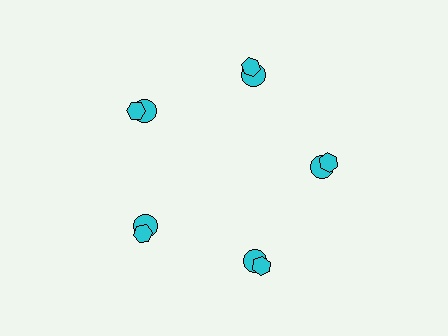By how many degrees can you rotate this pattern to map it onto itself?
The pattern maps onto itself every 72 degrees of rotation.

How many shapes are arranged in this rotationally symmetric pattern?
There are 10 shapes, arranged in 5 groups of 2.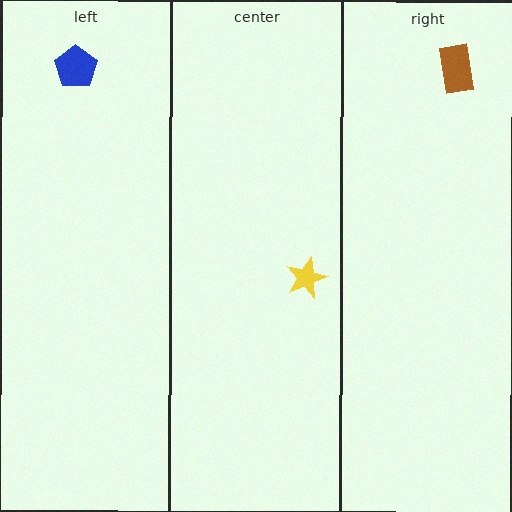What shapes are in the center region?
The yellow star.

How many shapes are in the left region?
1.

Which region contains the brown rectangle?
The right region.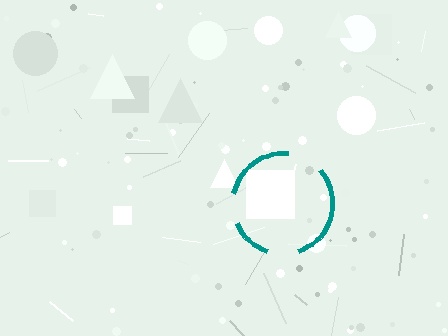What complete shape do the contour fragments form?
The contour fragments form a circle.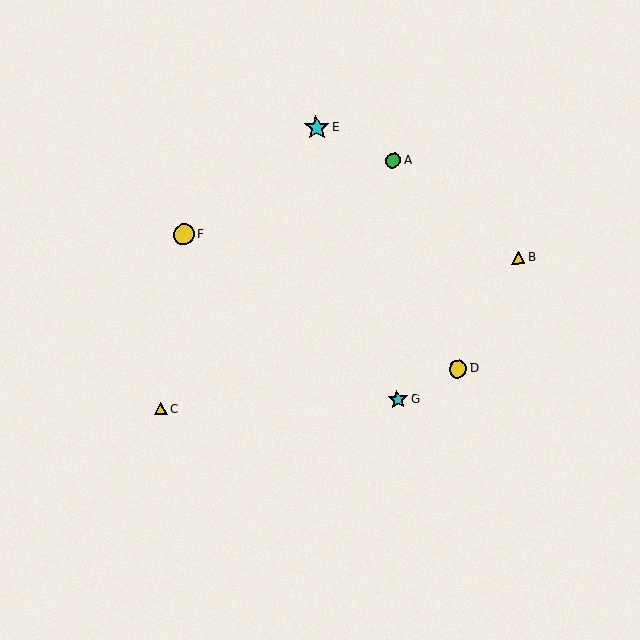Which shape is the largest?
The cyan star (labeled E) is the largest.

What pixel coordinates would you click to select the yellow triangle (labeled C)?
Click at (161, 409) to select the yellow triangle C.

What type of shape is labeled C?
Shape C is a yellow triangle.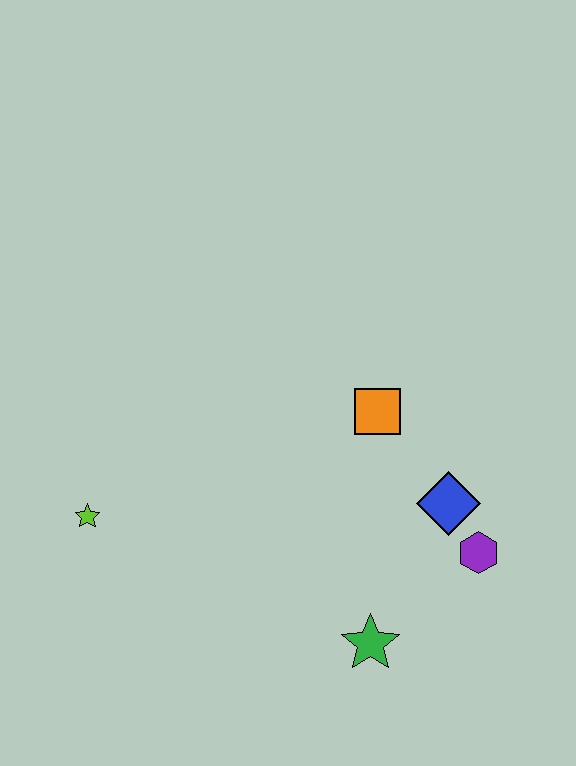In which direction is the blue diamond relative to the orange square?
The blue diamond is below the orange square.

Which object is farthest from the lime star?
The purple hexagon is farthest from the lime star.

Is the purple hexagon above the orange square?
No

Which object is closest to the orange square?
The blue diamond is closest to the orange square.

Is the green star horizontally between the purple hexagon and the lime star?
Yes